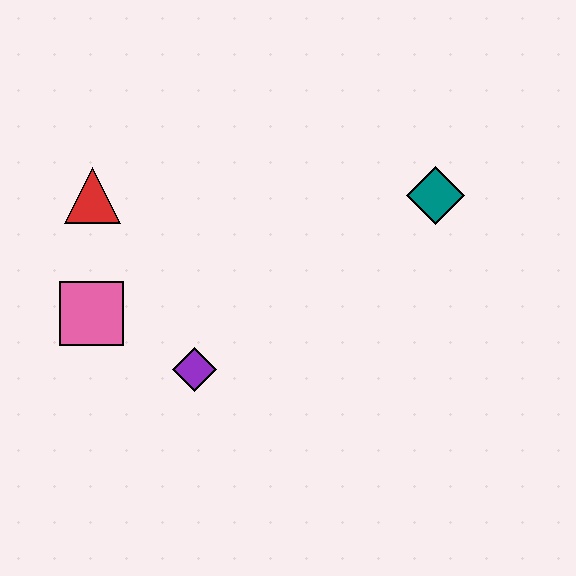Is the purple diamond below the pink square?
Yes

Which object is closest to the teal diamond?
The purple diamond is closest to the teal diamond.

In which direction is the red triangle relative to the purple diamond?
The red triangle is above the purple diamond.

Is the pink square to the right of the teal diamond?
No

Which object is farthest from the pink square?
The teal diamond is farthest from the pink square.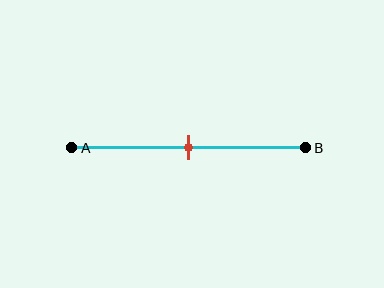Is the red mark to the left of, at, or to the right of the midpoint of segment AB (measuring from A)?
The red mark is approximately at the midpoint of segment AB.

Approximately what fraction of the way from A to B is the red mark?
The red mark is approximately 50% of the way from A to B.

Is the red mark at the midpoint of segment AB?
Yes, the mark is approximately at the midpoint.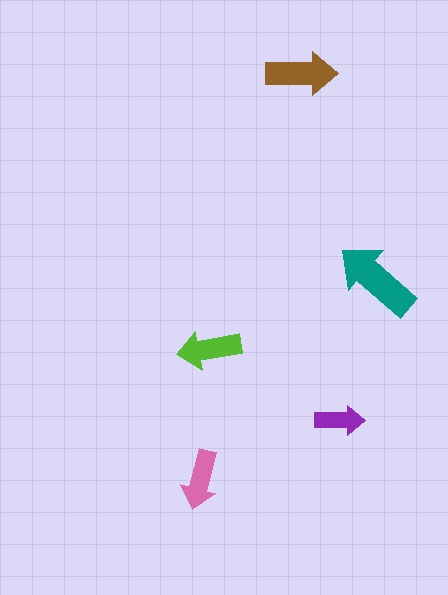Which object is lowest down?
The pink arrow is bottommost.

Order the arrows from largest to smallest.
the teal one, the brown one, the lime one, the pink one, the purple one.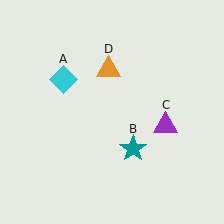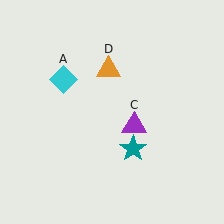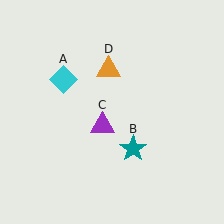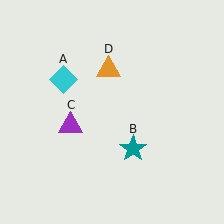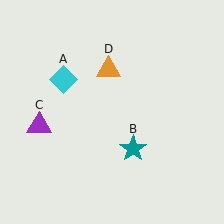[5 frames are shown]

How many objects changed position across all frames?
1 object changed position: purple triangle (object C).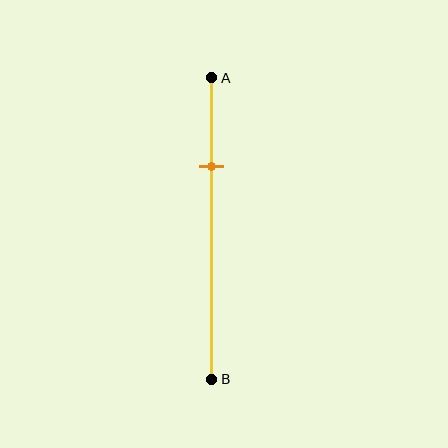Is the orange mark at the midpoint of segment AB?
No, the mark is at about 30% from A, not at the 50% midpoint.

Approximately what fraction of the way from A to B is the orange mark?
The orange mark is approximately 30% of the way from A to B.